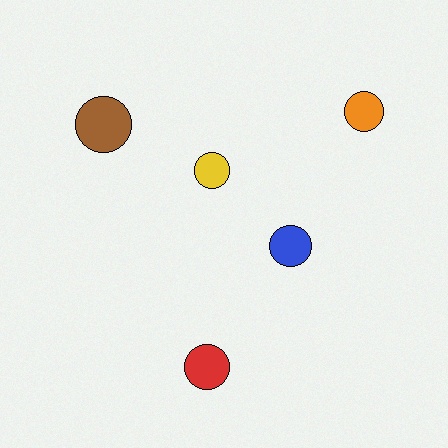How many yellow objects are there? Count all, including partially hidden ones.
There is 1 yellow object.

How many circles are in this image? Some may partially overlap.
There are 5 circles.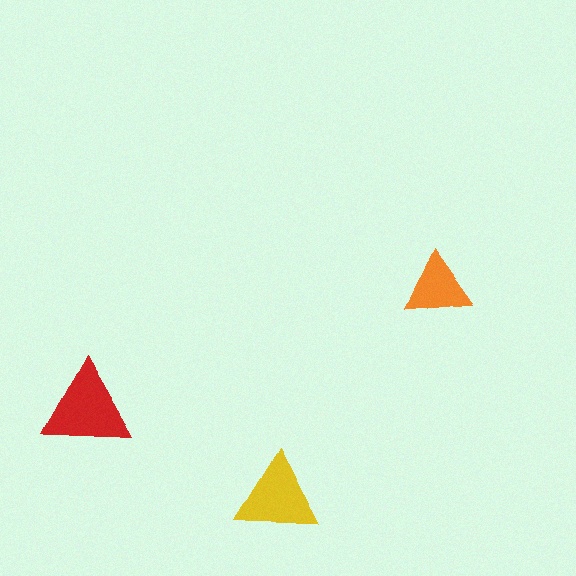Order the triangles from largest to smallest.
the red one, the yellow one, the orange one.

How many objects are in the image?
There are 3 objects in the image.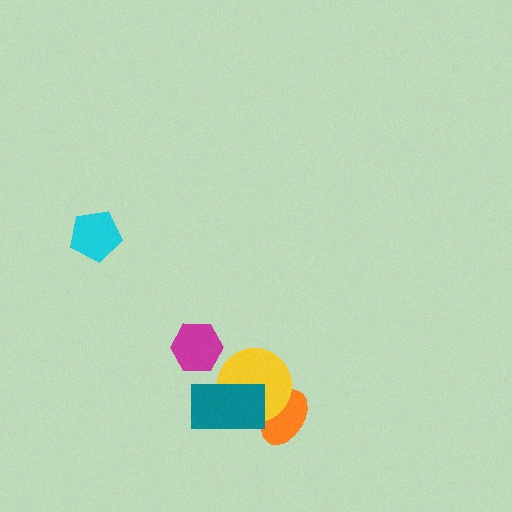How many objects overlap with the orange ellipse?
2 objects overlap with the orange ellipse.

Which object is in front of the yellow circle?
The teal rectangle is in front of the yellow circle.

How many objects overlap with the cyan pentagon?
0 objects overlap with the cyan pentagon.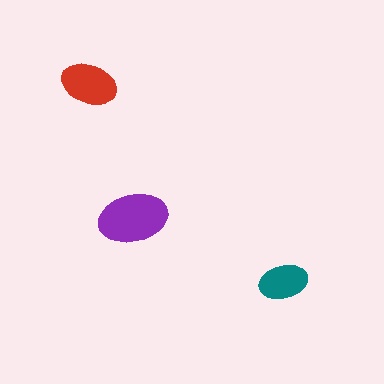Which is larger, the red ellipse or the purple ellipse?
The purple one.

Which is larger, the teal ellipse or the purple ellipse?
The purple one.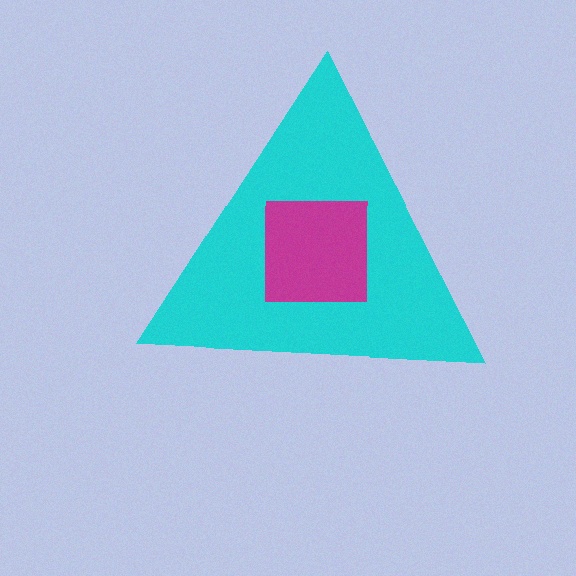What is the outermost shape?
The cyan triangle.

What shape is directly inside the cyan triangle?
The magenta square.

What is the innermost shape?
The magenta square.